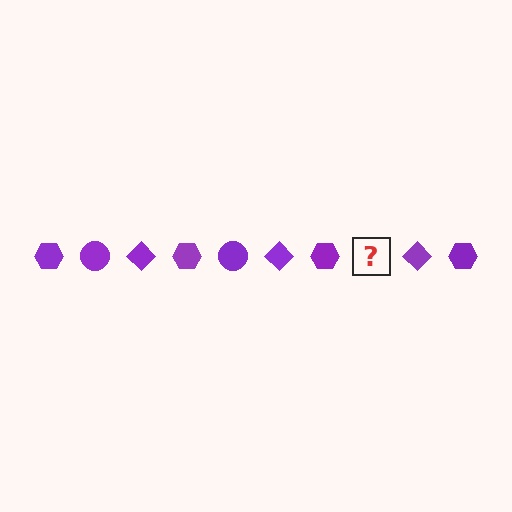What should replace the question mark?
The question mark should be replaced with a purple circle.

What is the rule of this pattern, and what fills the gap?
The rule is that the pattern cycles through hexagon, circle, diamond shapes in purple. The gap should be filled with a purple circle.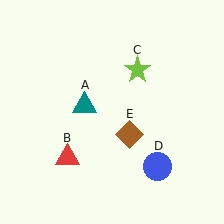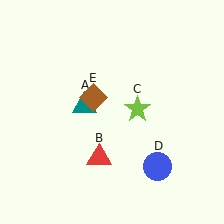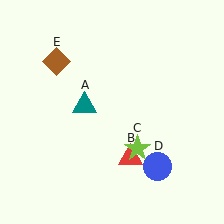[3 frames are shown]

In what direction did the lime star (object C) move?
The lime star (object C) moved down.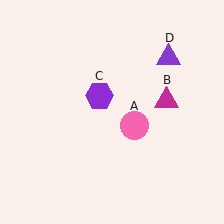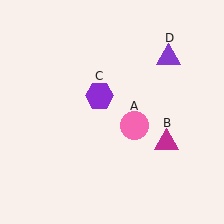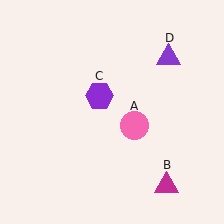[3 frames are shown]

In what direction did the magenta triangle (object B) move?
The magenta triangle (object B) moved down.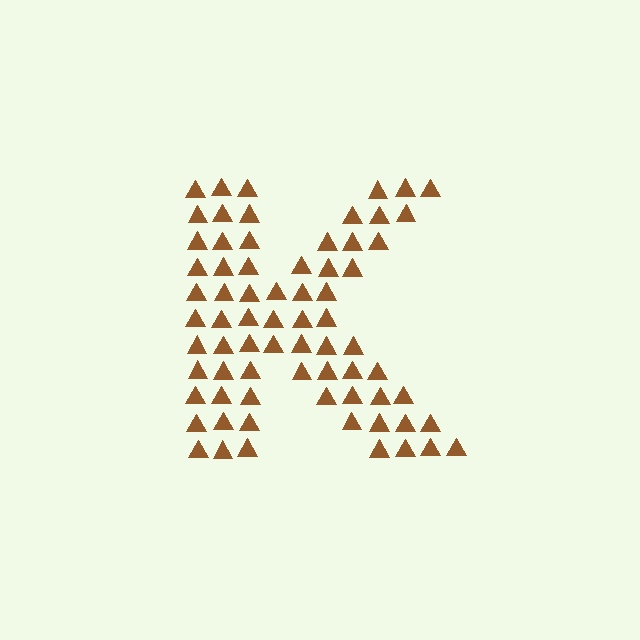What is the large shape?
The large shape is the letter K.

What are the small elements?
The small elements are triangles.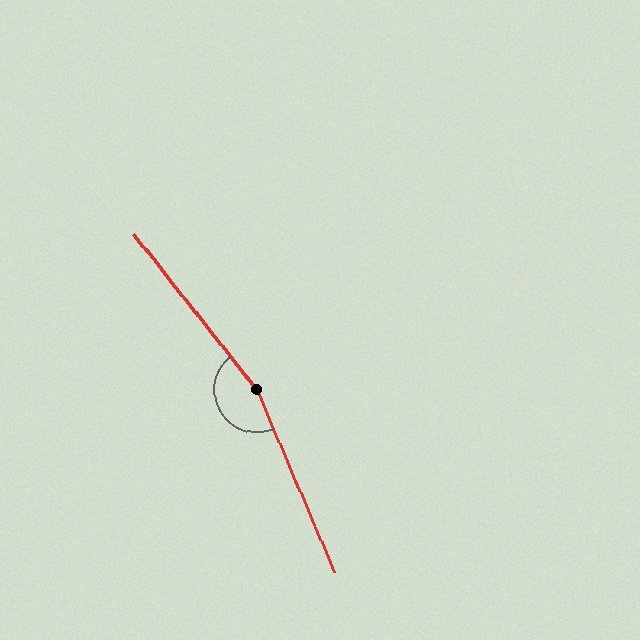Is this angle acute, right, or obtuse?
It is obtuse.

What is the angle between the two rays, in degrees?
Approximately 165 degrees.